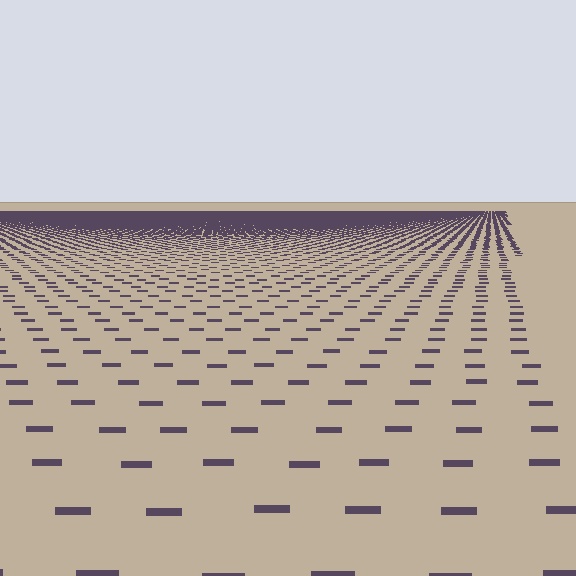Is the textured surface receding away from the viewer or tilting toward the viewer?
The surface is receding away from the viewer. Texture elements get smaller and denser toward the top.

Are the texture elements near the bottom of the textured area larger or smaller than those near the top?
Larger. Near the bottom, elements are closer to the viewer and appear at a bigger on-screen size.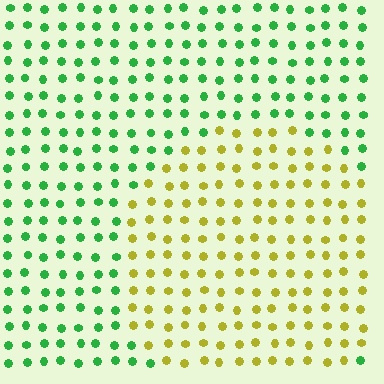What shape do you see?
I see a circle.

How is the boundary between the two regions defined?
The boundary is defined purely by a slight shift in hue (about 68 degrees). Spacing, size, and orientation are identical on both sides.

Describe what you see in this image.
The image is filled with small green elements in a uniform arrangement. A circle-shaped region is visible where the elements are tinted to a slightly different hue, forming a subtle color boundary.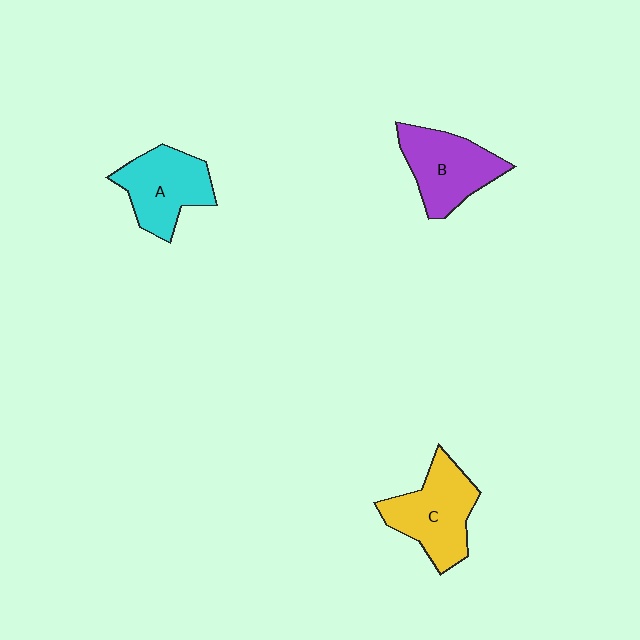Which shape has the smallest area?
Shape A (cyan).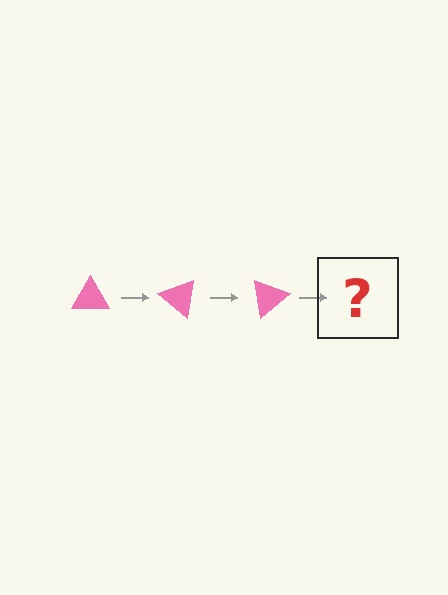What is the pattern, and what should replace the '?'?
The pattern is that the triangle rotates 40 degrees each step. The '?' should be a pink triangle rotated 120 degrees.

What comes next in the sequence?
The next element should be a pink triangle rotated 120 degrees.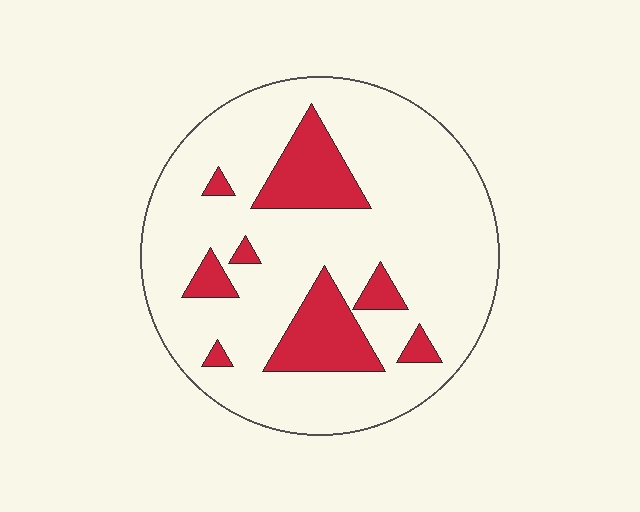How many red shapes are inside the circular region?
8.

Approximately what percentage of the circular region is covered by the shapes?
Approximately 20%.